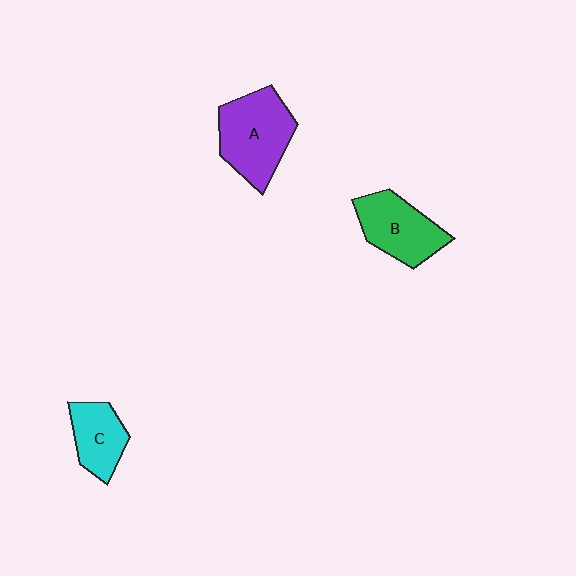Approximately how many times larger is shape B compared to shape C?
Approximately 1.3 times.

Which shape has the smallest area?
Shape C (cyan).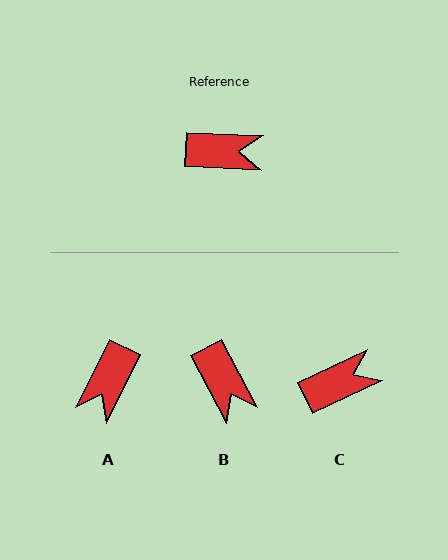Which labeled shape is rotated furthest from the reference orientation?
A, about 114 degrees away.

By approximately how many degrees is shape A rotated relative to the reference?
Approximately 114 degrees clockwise.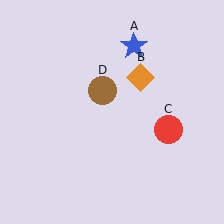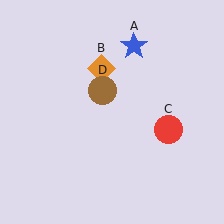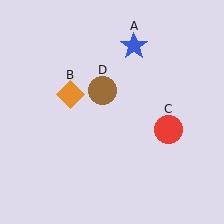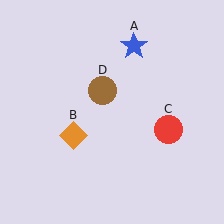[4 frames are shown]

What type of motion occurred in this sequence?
The orange diamond (object B) rotated counterclockwise around the center of the scene.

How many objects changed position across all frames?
1 object changed position: orange diamond (object B).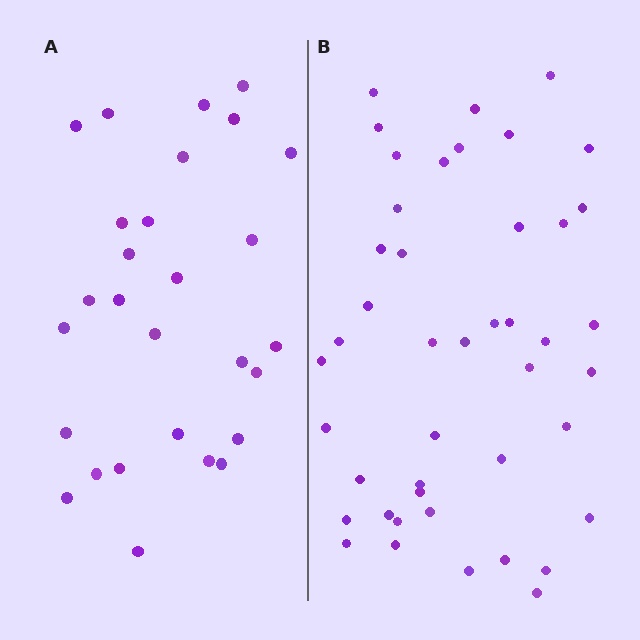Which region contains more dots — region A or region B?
Region B (the right region) has more dots.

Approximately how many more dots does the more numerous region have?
Region B has approximately 15 more dots than region A.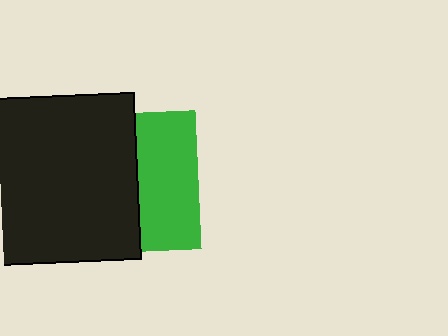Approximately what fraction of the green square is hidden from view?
Roughly 57% of the green square is hidden behind the black square.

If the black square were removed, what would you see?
You would see the complete green square.